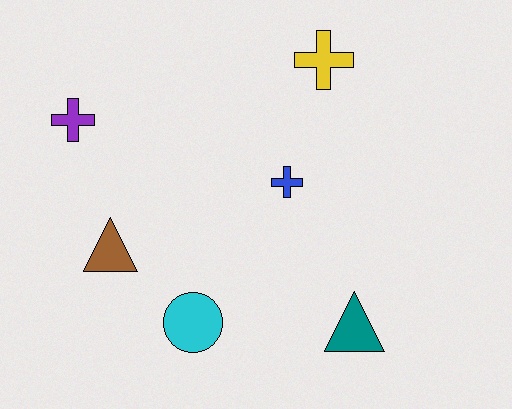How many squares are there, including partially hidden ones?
There are no squares.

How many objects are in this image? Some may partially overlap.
There are 6 objects.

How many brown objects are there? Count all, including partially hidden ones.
There is 1 brown object.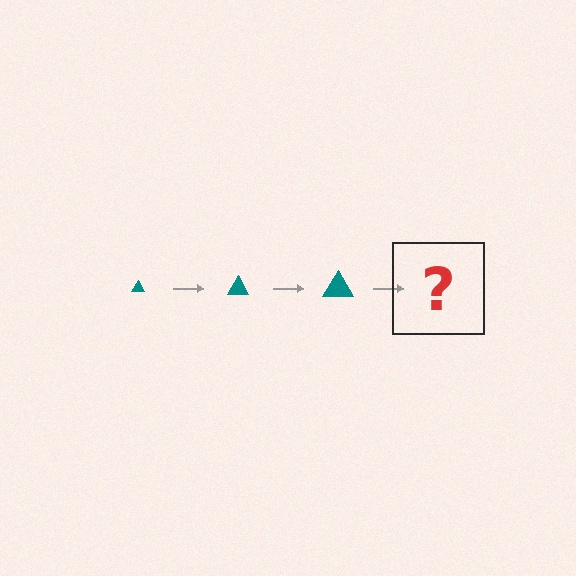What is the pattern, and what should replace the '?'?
The pattern is that the triangle gets progressively larger each step. The '?' should be a teal triangle, larger than the previous one.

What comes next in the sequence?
The next element should be a teal triangle, larger than the previous one.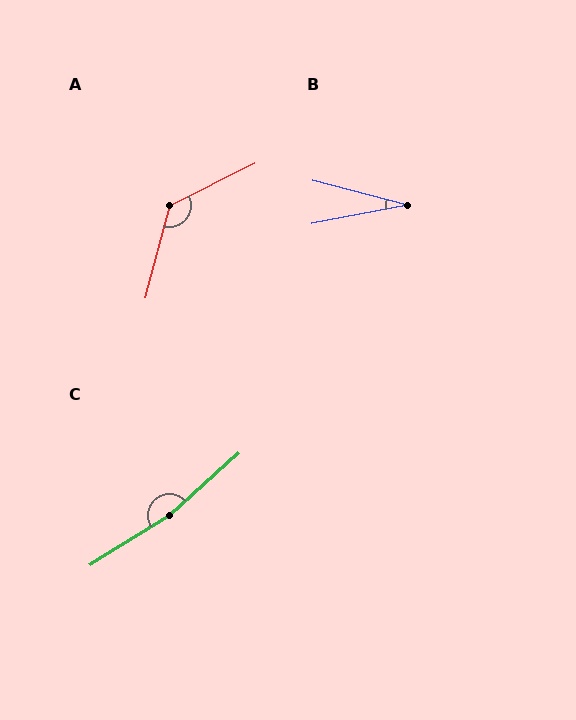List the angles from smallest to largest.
B (26°), A (131°), C (170°).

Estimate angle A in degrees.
Approximately 131 degrees.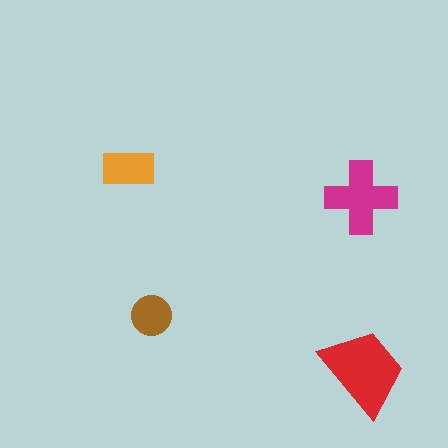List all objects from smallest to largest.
The brown circle, the orange rectangle, the magenta cross, the red trapezoid.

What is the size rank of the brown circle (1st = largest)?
4th.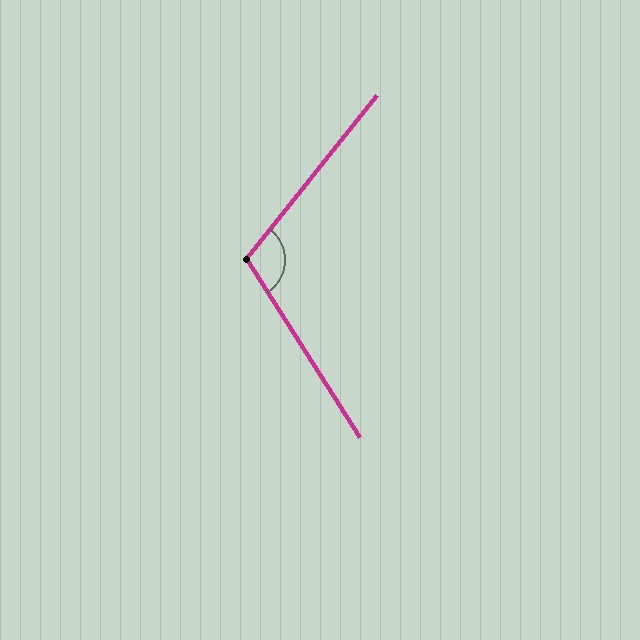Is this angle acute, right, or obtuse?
It is obtuse.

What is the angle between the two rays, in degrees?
Approximately 109 degrees.